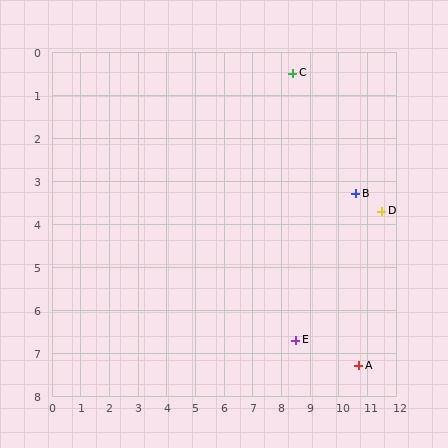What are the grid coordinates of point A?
Point A is at approximately (10.7, 7.3).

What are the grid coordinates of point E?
Point E is at approximately (8.5, 6.7).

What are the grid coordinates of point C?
Point C is at approximately (8.4, 0.5).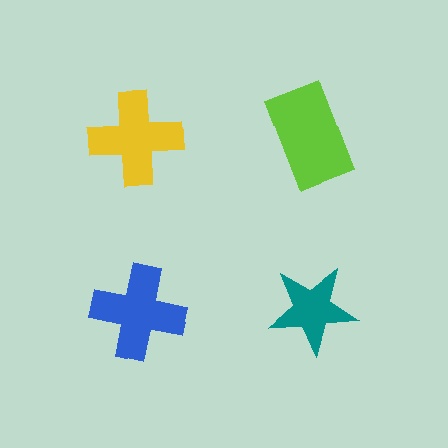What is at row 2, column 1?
A blue cross.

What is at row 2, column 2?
A teal star.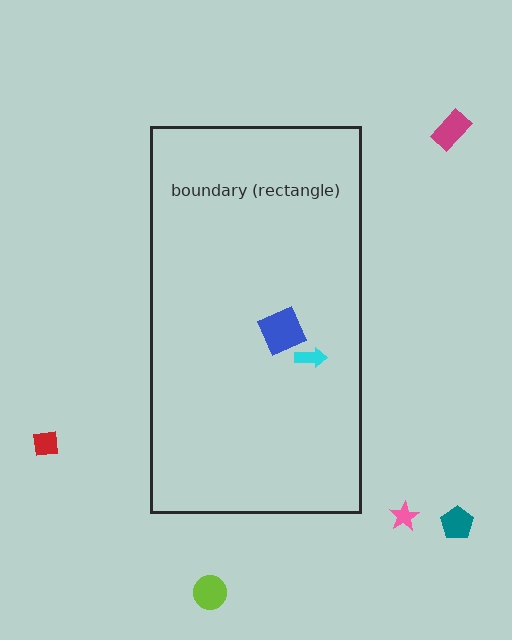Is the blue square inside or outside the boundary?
Inside.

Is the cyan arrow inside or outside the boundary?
Inside.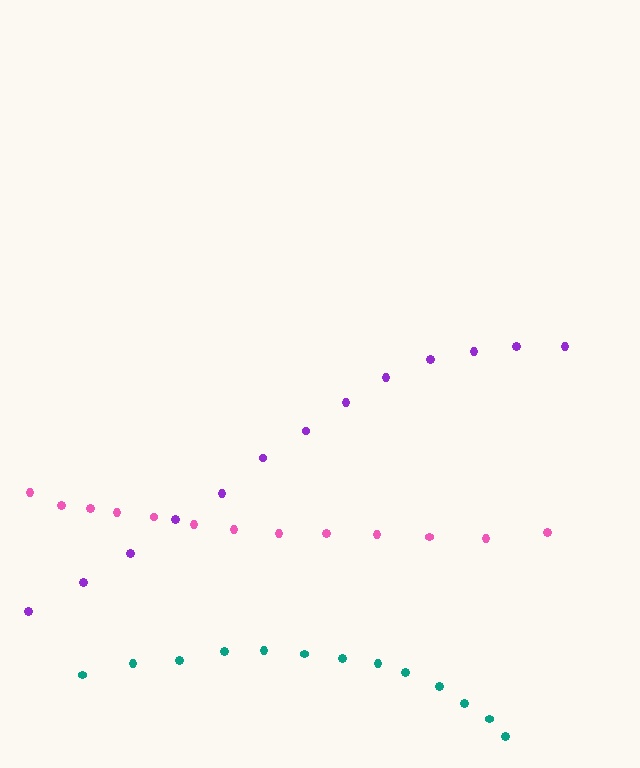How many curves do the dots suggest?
There are 3 distinct paths.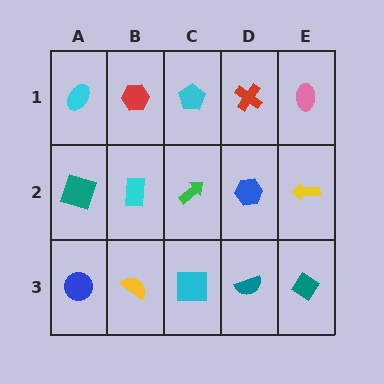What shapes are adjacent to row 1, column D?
A blue hexagon (row 2, column D), a cyan pentagon (row 1, column C), a pink ellipse (row 1, column E).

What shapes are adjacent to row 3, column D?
A blue hexagon (row 2, column D), a cyan square (row 3, column C), a teal diamond (row 3, column E).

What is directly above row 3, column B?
A cyan rectangle.